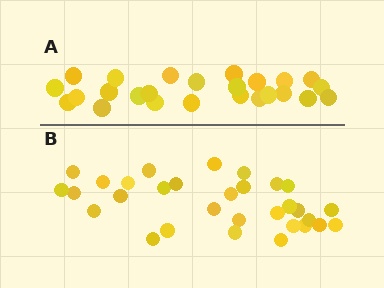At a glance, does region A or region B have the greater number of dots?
Region B (the bottom region) has more dots.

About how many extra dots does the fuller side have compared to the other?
Region B has about 6 more dots than region A.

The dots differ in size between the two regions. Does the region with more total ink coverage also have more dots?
No. Region A has more total ink coverage because its dots are larger, but region B actually contains more individual dots. Total area can be misleading — the number of items is what matters here.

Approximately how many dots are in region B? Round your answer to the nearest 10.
About 30 dots. (The exact count is 31, which rounds to 30.)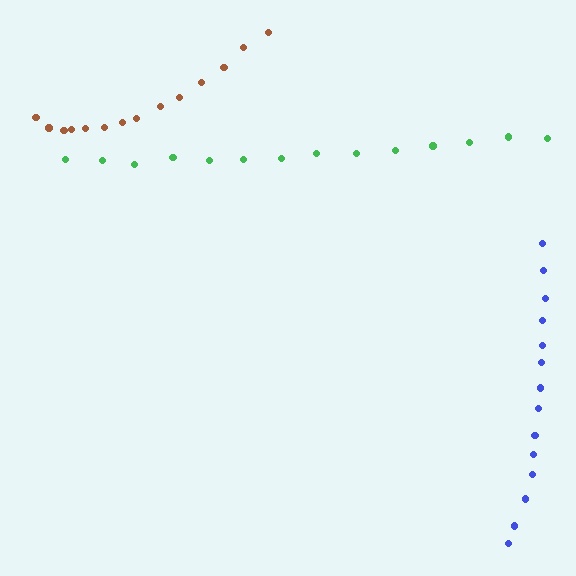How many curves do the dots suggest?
There are 3 distinct paths.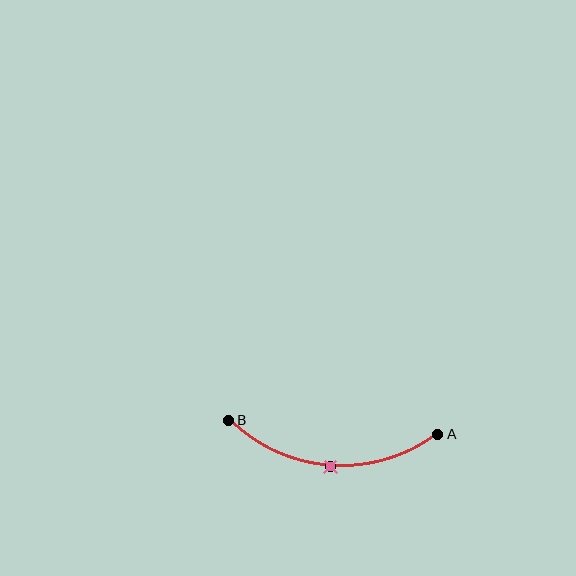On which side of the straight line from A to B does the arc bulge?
The arc bulges below the straight line connecting A and B.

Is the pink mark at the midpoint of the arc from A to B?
Yes. The pink mark lies on the arc at equal arc-length from both A and B — it is the arc midpoint.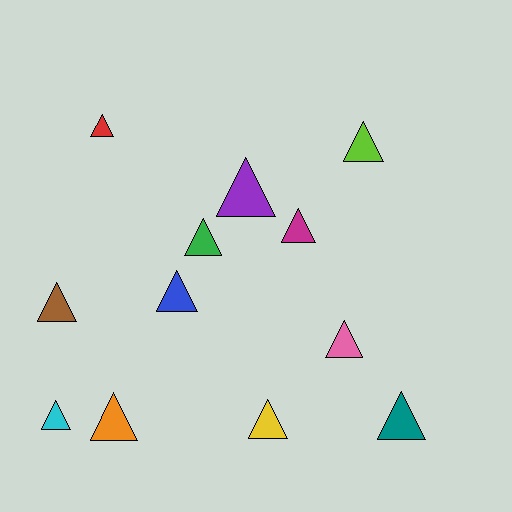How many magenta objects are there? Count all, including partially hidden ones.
There is 1 magenta object.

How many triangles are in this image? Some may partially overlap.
There are 12 triangles.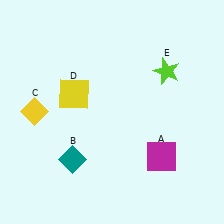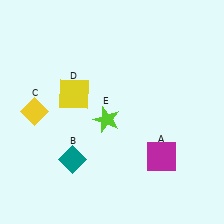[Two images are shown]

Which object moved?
The lime star (E) moved left.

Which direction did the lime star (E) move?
The lime star (E) moved left.